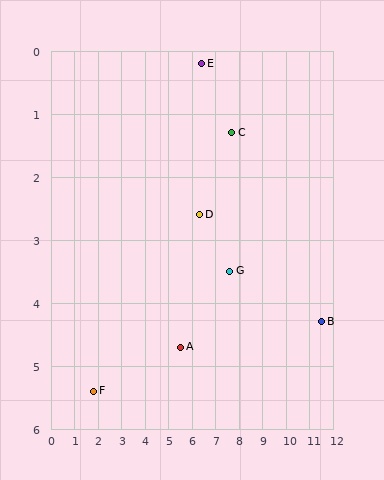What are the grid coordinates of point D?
Point D is at approximately (6.3, 2.6).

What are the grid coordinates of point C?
Point C is at approximately (7.7, 1.3).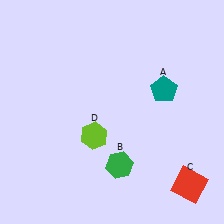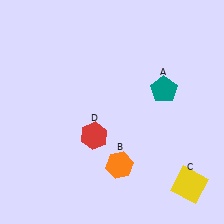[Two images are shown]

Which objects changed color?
B changed from green to orange. C changed from red to yellow. D changed from lime to red.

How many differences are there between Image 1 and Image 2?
There are 3 differences between the two images.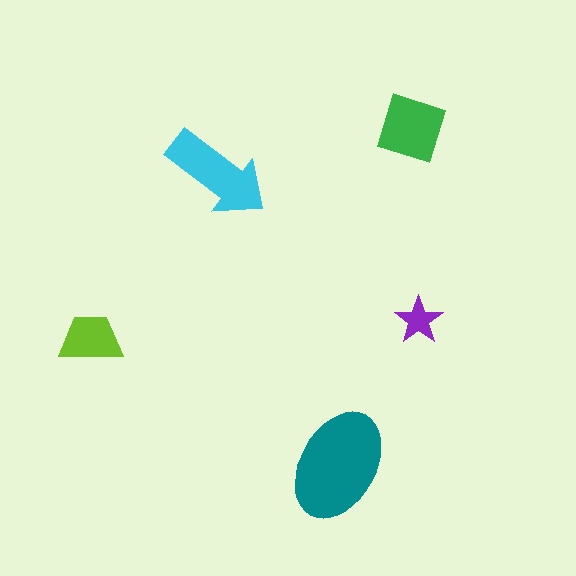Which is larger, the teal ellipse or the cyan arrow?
The teal ellipse.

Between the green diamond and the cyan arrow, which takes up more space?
The cyan arrow.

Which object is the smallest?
The purple star.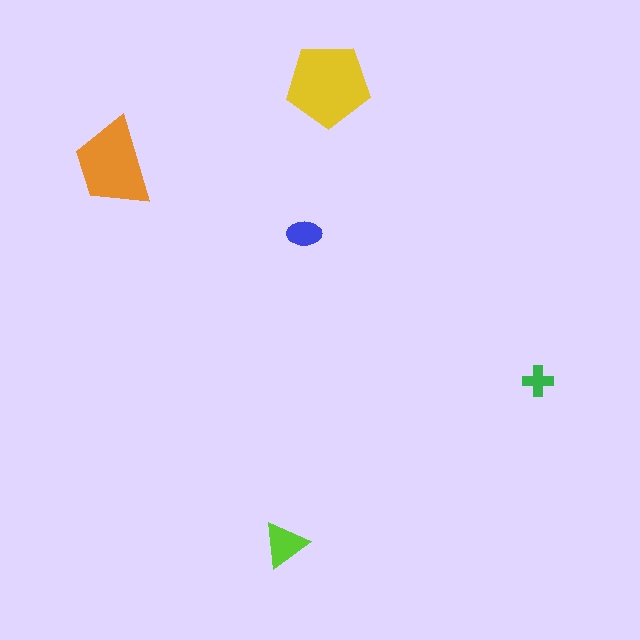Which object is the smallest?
The green cross.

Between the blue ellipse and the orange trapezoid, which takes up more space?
The orange trapezoid.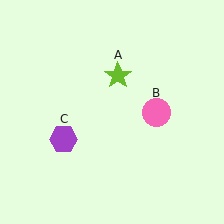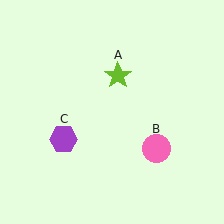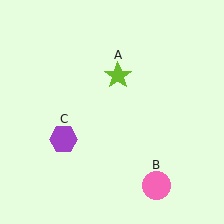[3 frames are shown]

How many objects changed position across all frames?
1 object changed position: pink circle (object B).